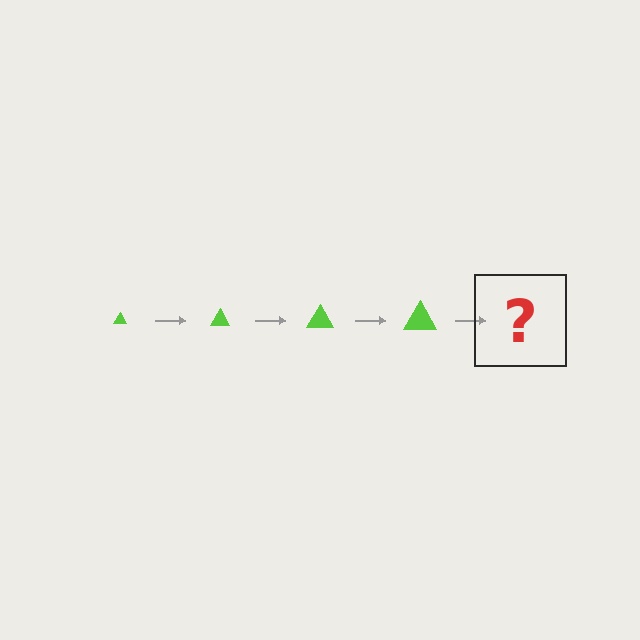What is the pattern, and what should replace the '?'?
The pattern is that the triangle gets progressively larger each step. The '?' should be a lime triangle, larger than the previous one.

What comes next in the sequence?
The next element should be a lime triangle, larger than the previous one.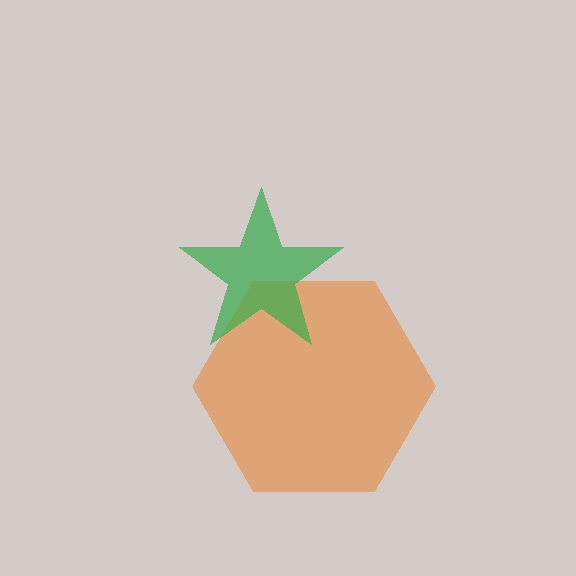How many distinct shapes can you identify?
There are 2 distinct shapes: an orange hexagon, a green star.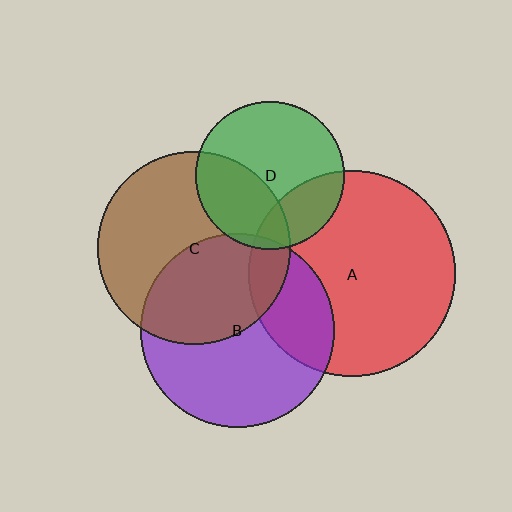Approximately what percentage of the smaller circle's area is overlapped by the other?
Approximately 25%.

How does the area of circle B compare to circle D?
Approximately 1.7 times.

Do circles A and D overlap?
Yes.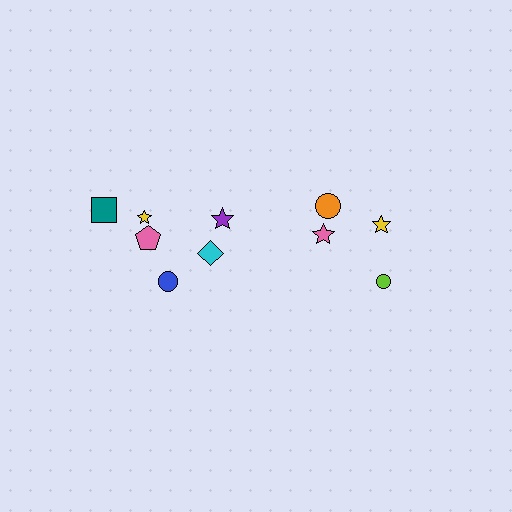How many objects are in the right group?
There are 4 objects.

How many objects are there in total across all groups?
There are 10 objects.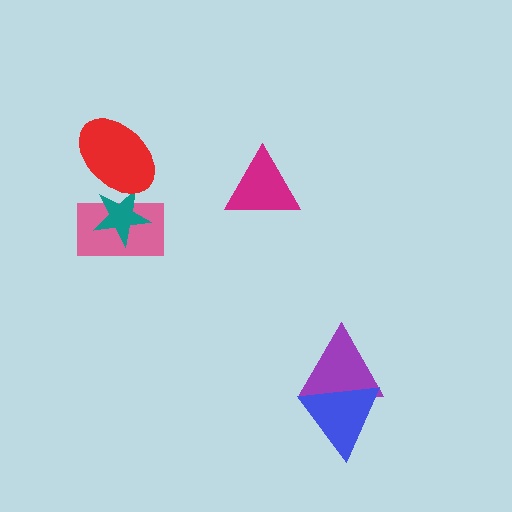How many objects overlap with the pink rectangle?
2 objects overlap with the pink rectangle.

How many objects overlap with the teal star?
2 objects overlap with the teal star.